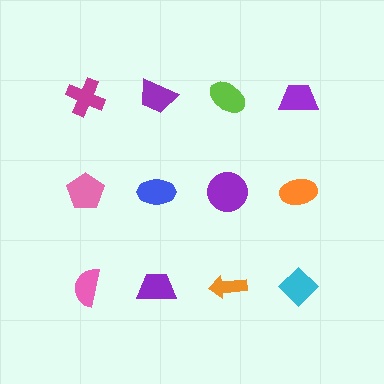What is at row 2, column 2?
A blue ellipse.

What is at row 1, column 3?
A lime ellipse.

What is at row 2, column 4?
An orange ellipse.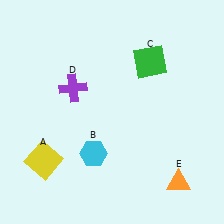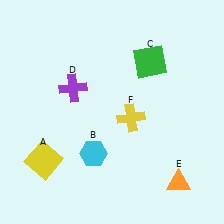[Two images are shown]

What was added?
A yellow cross (F) was added in Image 2.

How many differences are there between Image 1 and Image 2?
There is 1 difference between the two images.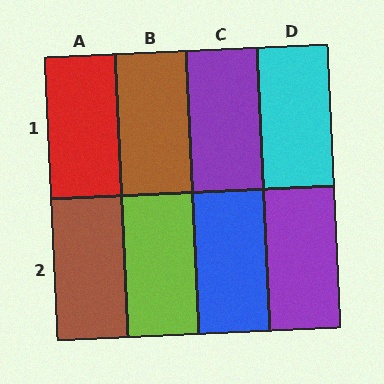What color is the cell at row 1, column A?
Red.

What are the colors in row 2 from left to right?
Brown, lime, blue, purple.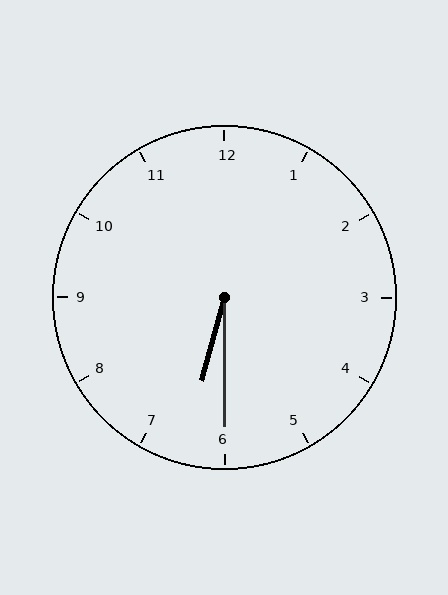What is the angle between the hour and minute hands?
Approximately 15 degrees.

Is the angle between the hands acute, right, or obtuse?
It is acute.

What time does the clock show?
6:30.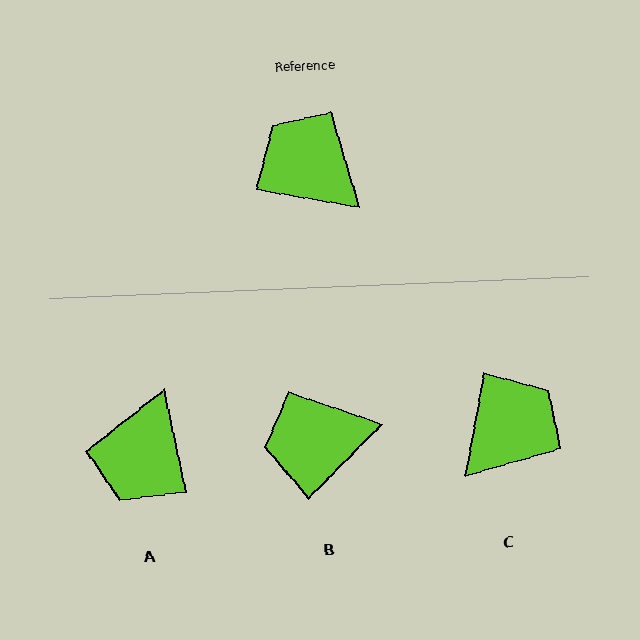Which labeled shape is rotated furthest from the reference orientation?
A, about 112 degrees away.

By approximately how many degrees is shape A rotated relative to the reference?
Approximately 112 degrees counter-clockwise.